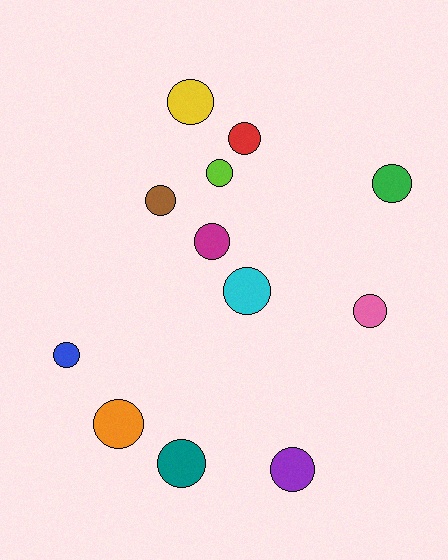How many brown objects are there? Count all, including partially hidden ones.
There is 1 brown object.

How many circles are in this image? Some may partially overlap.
There are 12 circles.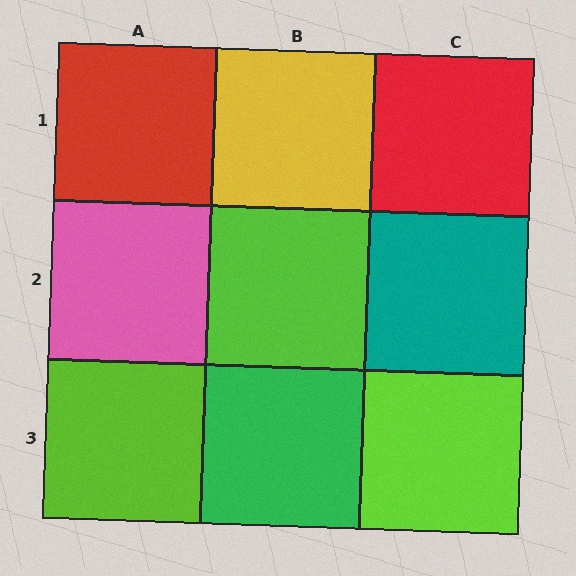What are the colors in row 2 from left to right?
Pink, lime, teal.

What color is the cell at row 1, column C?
Red.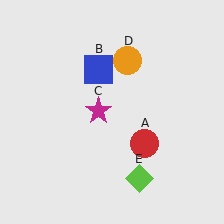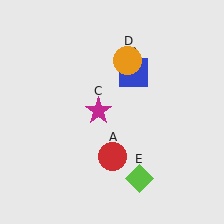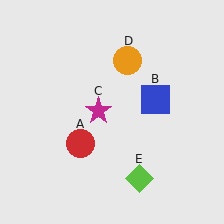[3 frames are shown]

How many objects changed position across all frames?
2 objects changed position: red circle (object A), blue square (object B).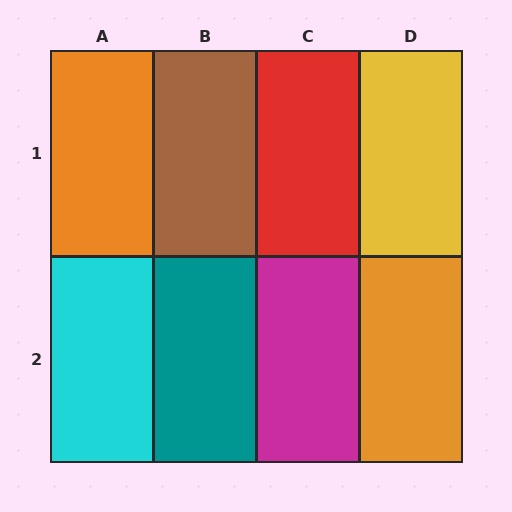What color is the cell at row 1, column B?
Brown.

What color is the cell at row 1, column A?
Orange.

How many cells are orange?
2 cells are orange.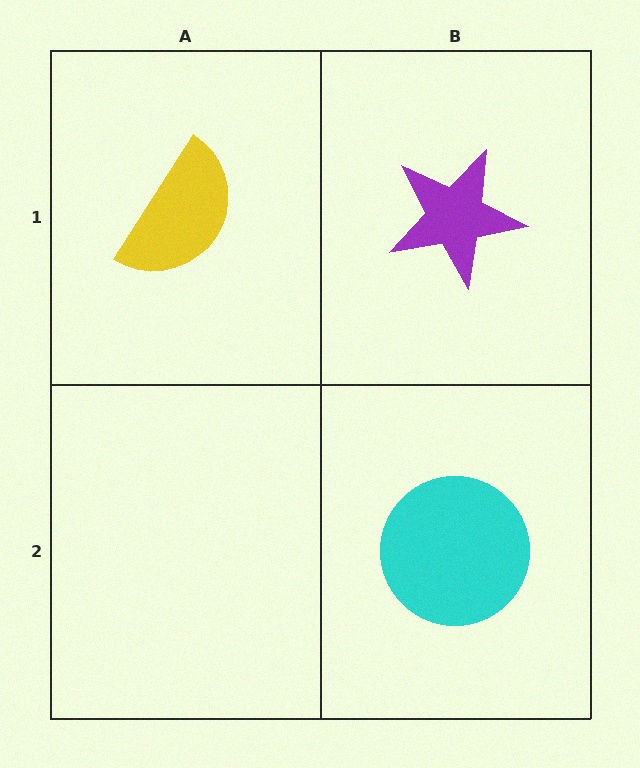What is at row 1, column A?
A yellow semicircle.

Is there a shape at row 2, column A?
No, that cell is empty.